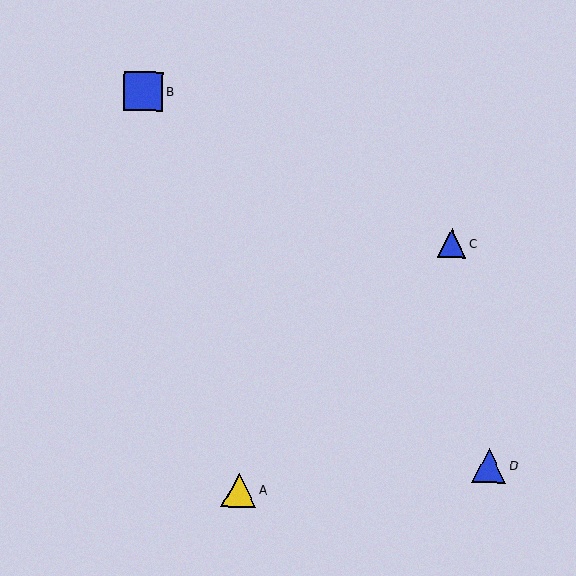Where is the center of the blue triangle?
The center of the blue triangle is at (489, 466).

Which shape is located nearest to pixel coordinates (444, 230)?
The blue triangle (labeled C) at (452, 243) is nearest to that location.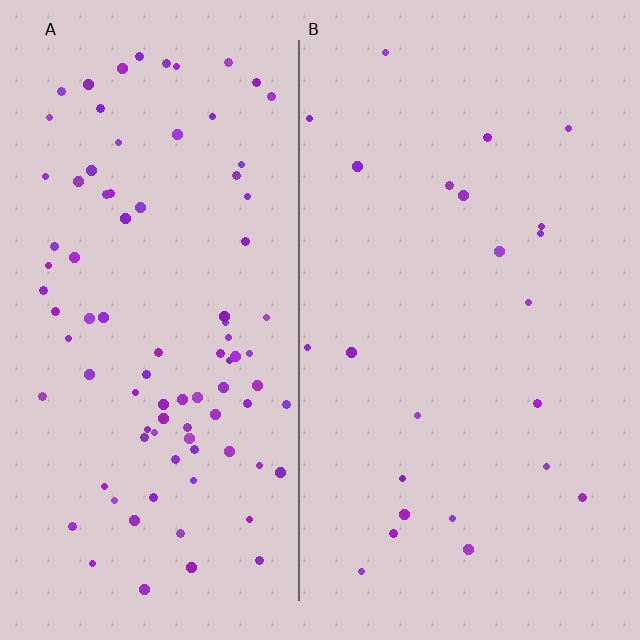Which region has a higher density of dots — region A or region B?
A (the left).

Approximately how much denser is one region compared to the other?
Approximately 3.9× — region A over region B.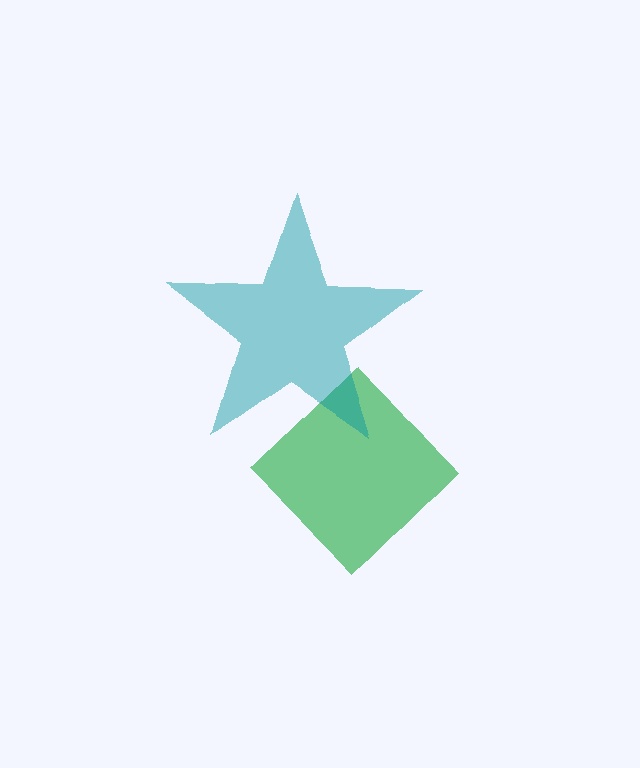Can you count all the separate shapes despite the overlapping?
Yes, there are 2 separate shapes.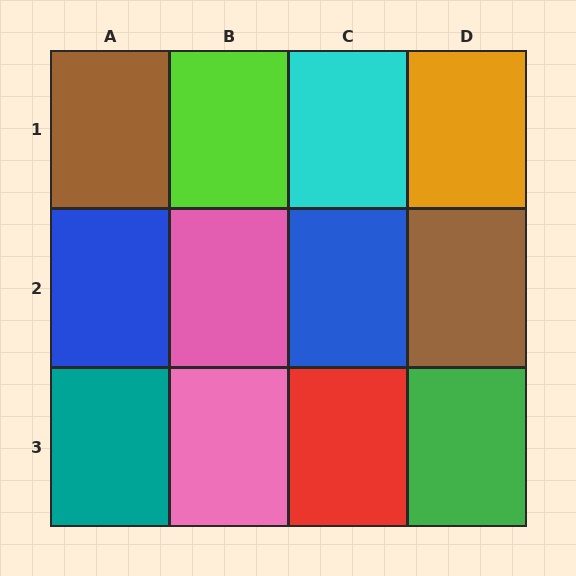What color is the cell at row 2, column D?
Brown.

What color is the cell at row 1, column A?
Brown.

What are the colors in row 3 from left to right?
Teal, pink, red, green.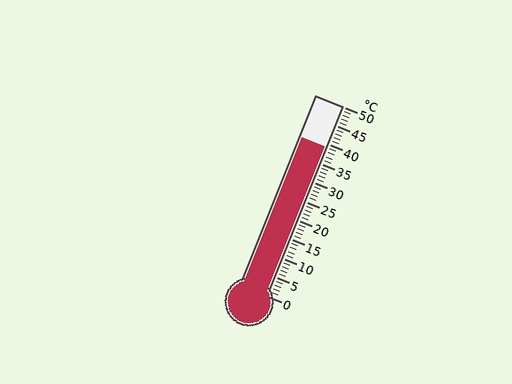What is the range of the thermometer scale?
The thermometer scale ranges from 0°C to 50°C.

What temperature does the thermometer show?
The thermometer shows approximately 39°C.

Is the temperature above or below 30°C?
The temperature is above 30°C.